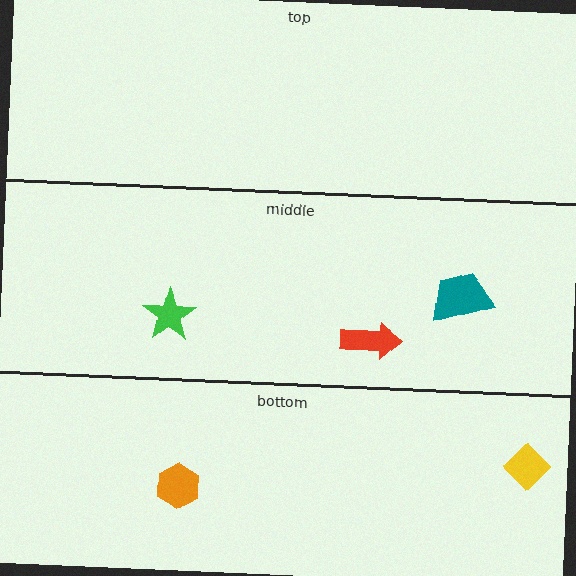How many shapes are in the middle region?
3.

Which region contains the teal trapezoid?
The middle region.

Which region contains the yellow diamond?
The bottom region.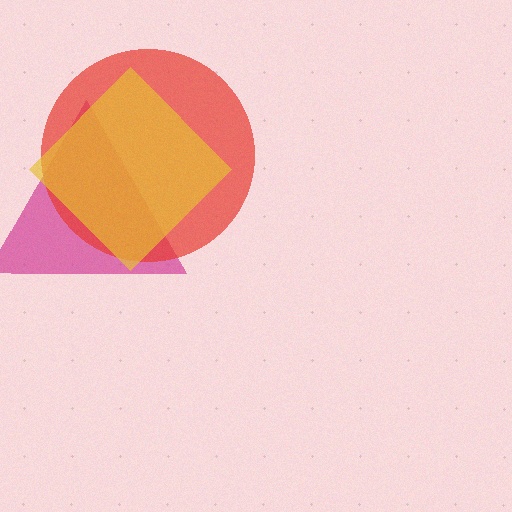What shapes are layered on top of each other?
The layered shapes are: a magenta triangle, a red circle, a yellow diamond.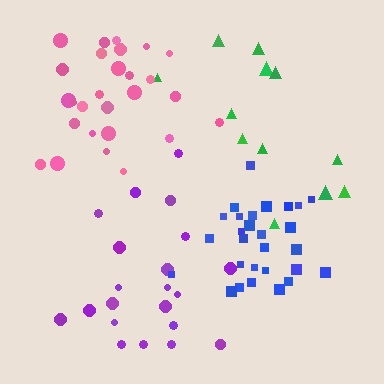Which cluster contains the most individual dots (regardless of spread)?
Blue (28).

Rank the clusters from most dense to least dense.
blue, pink, purple, green.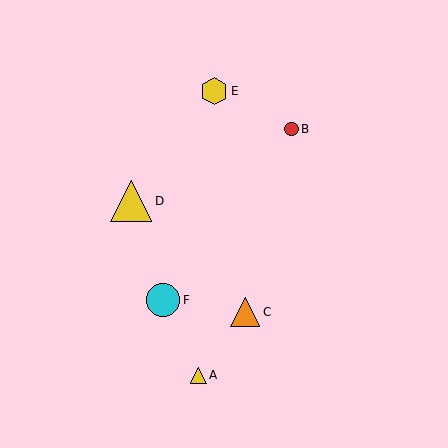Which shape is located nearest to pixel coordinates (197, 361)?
The yellow triangle (labeled A) at (198, 375) is nearest to that location.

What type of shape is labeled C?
Shape C is an orange triangle.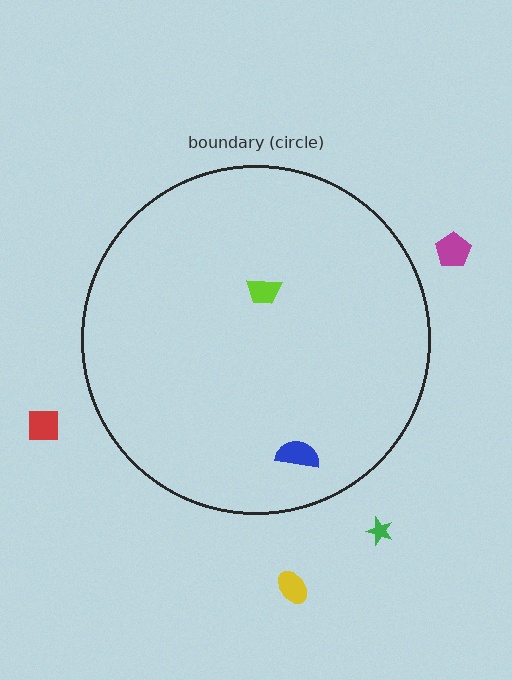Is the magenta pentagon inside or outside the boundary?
Outside.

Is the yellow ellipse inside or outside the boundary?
Outside.